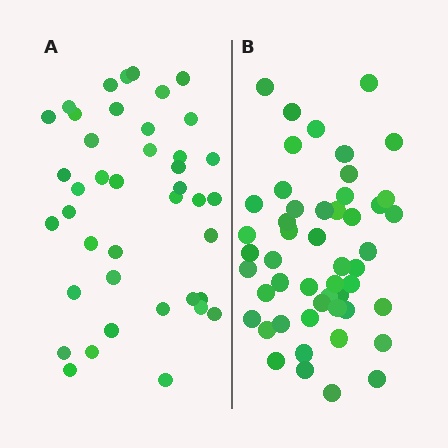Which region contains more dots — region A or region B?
Region B (the right region) has more dots.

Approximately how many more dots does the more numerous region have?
Region B has roughly 8 or so more dots than region A.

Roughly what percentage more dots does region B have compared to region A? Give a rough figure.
About 20% more.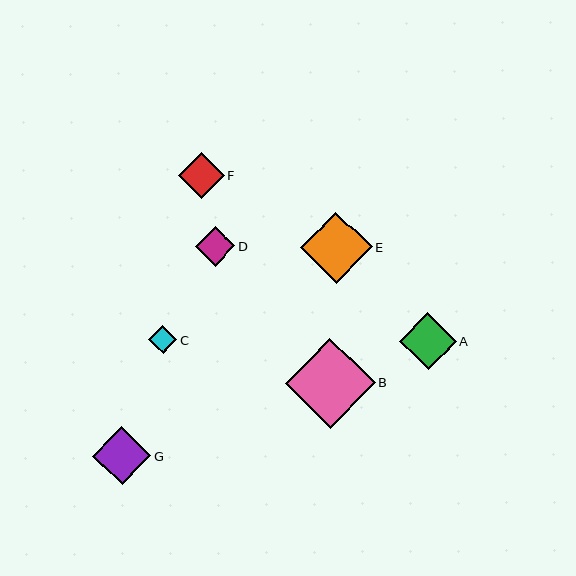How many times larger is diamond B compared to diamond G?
Diamond B is approximately 1.5 times the size of diamond G.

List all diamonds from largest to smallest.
From largest to smallest: B, E, G, A, F, D, C.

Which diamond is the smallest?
Diamond C is the smallest with a size of approximately 29 pixels.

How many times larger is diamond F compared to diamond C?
Diamond F is approximately 1.6 times the size of diamond C.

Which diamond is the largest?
Diamond B is the largest with a size of approximately 89 pixels.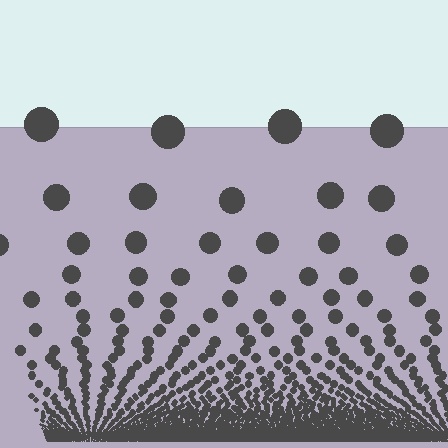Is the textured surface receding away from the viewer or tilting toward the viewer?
The surface appears to tilt toward the viewer. Texture elements get larger and sparser toward the top.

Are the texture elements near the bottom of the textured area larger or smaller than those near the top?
Smaller. The gradient is inverted — elements near the bottom are smaller and denser.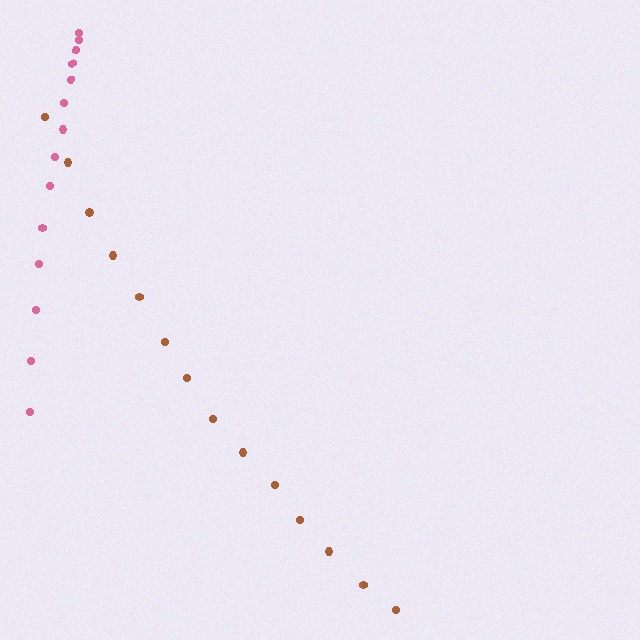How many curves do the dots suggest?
There are 2 distinct paths.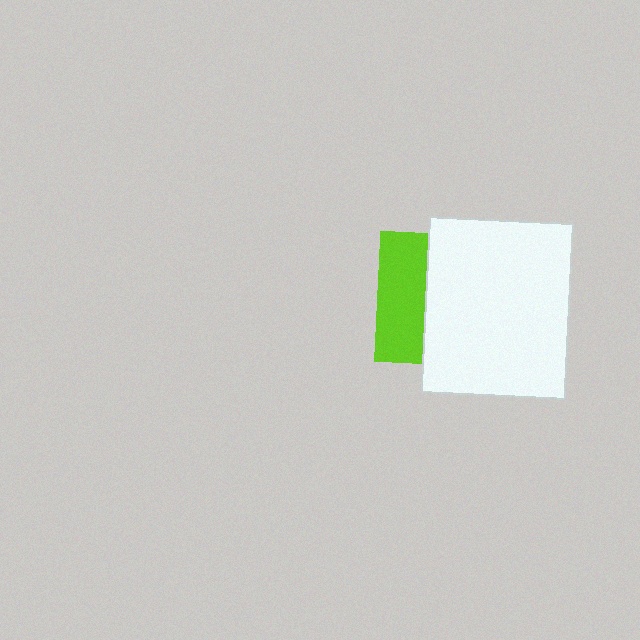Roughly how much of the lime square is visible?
A small part of it is visible (roughly 37%).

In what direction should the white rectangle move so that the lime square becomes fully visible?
The white rectangle should move right. That is the shortest direction to clear the overlap and leave the lime square fully visible.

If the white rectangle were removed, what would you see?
You would see the complete lime square.